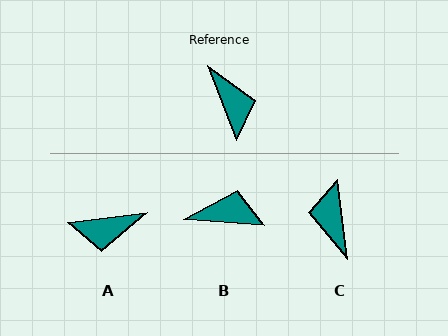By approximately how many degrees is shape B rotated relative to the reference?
Approximately 64 degrees counter-clockwise.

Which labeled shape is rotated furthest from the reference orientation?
C, about 166 degrees away.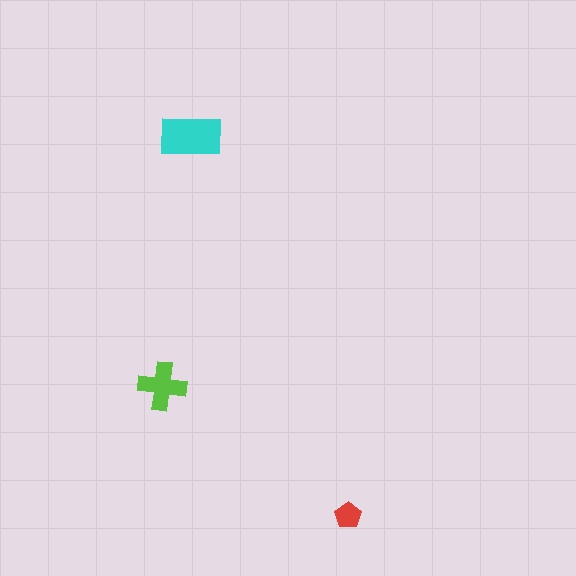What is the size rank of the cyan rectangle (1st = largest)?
1st.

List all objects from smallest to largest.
The red pentagon, the lime cross, the cyan rectangle.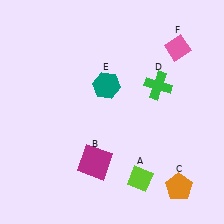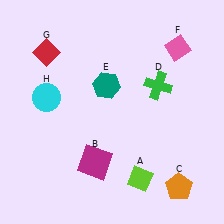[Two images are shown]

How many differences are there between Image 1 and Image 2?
There are 2 differences between the two images.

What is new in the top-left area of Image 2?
A cyan circle (H) was added in the top-left area of Image 2.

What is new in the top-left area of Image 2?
A red diamond (G) was added in the top-left area of Image 2.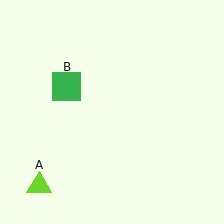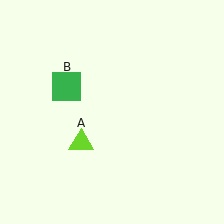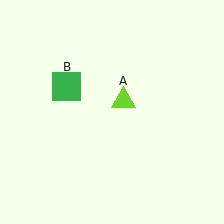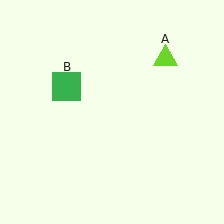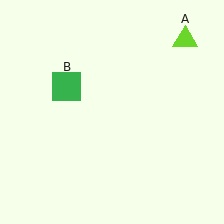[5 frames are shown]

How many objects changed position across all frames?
1 object changed position: lime triangle (object A).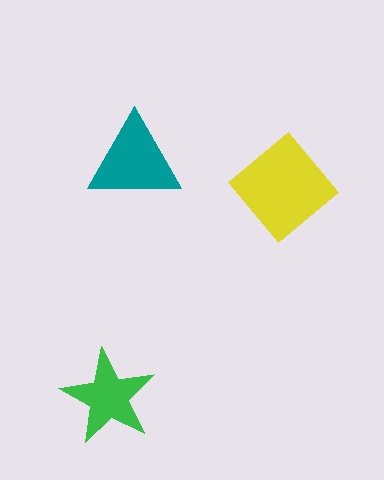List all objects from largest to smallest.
The yellow diamond, the teal triangle, the green star.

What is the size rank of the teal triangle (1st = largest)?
2nd.